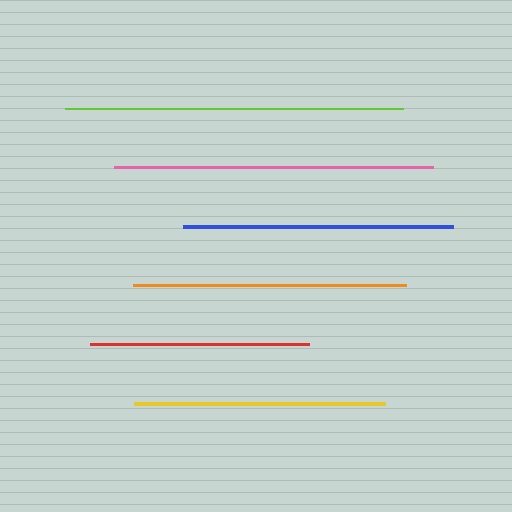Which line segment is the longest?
The lime line is the longest at approximately 339 pixels.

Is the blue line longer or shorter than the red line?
The blue line is longer than the red line.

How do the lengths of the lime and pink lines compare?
The lime and pink lines are approximately the same length.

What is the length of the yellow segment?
The yellow segment is approximately 252 pixels long.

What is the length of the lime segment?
The lime segment is approximately 339 pixels long.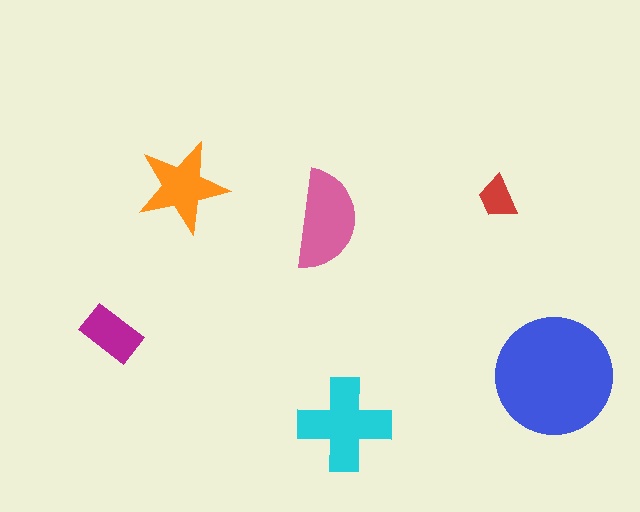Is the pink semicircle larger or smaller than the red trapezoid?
Larger.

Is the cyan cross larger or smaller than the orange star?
Larger.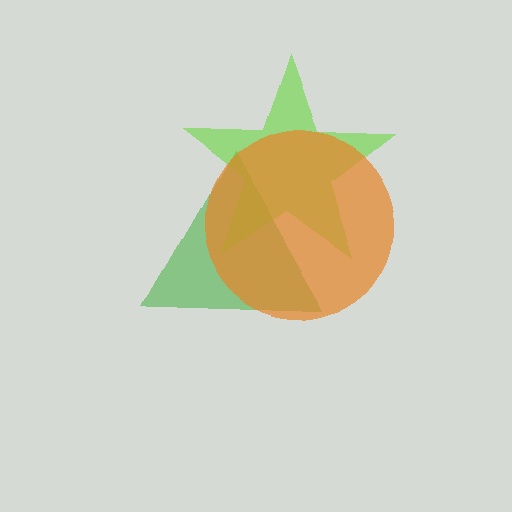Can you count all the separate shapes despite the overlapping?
Yes, there are 3 separate shapes.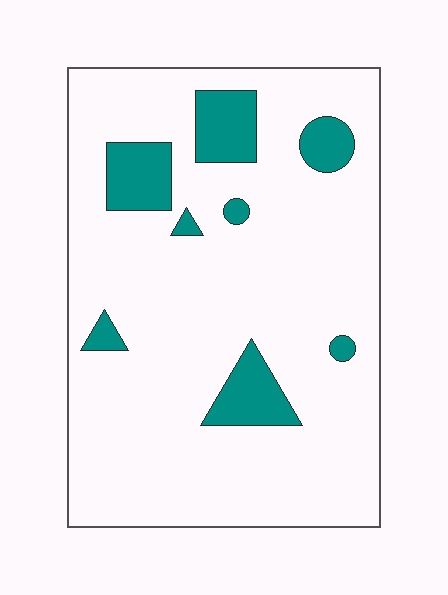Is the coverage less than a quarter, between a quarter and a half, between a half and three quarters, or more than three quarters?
Less than a quarter.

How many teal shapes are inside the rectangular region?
8.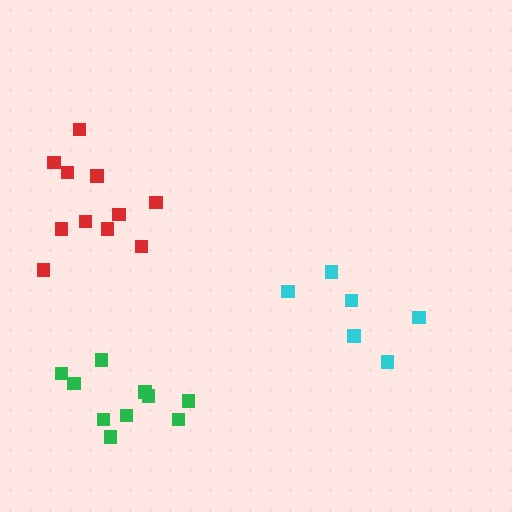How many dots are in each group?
Group 1: 10 dots, Group 2: 6 dots, Group 3: 11 dots (27 total).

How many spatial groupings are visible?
There are 3 spatial groupings.